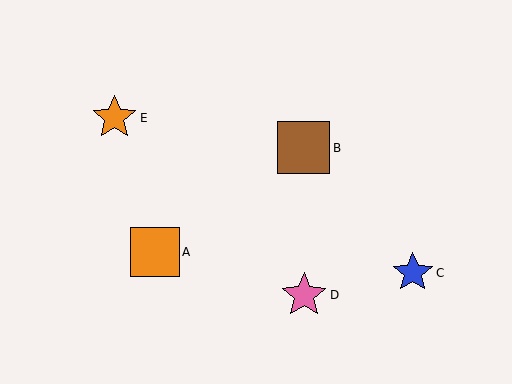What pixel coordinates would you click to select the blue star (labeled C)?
Click at (413, 273) to select the blue star C.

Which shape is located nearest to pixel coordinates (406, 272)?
The blue star (labeled C) at (413, 273) is nearest to that location.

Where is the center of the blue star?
The center of the blue star is at (413, 273).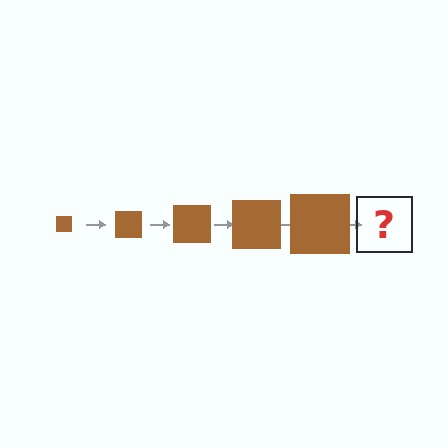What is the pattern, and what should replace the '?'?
The pattern is that the square gets progressively larger each step. The '?' should be a brown square, larger than the previous one.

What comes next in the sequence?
The next element should be a brown square, larger than the previous one.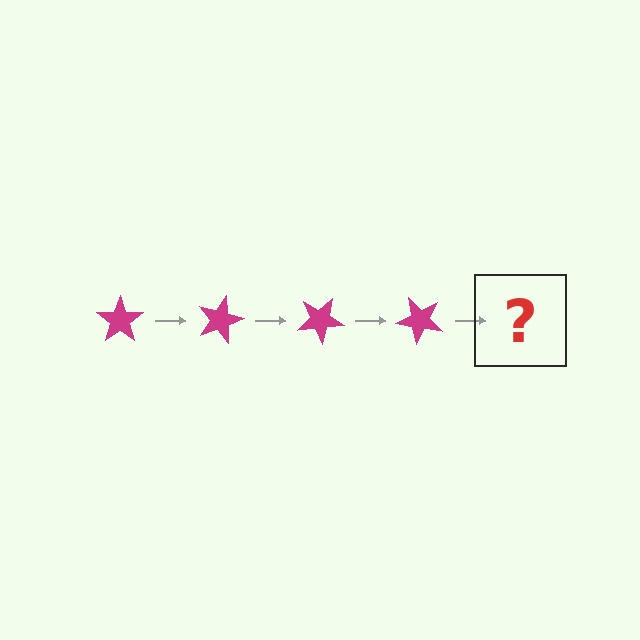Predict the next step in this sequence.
The next step is a magenta star rotated 60 degrees.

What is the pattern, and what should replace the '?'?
The pattern is that the star rotates 15 degrees each step. The '?' should be a magenta star rotated 60 degrees.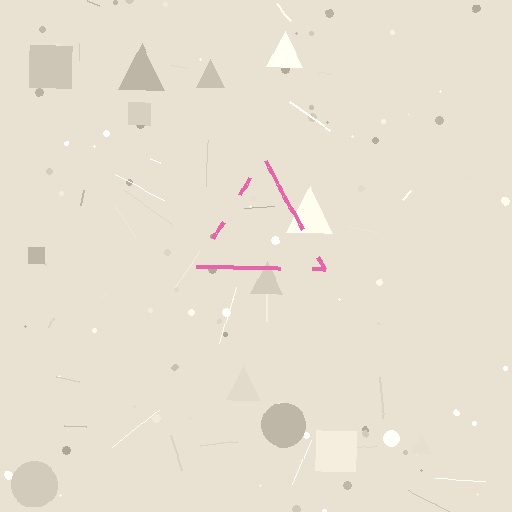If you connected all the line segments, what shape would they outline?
They would outline a triangle.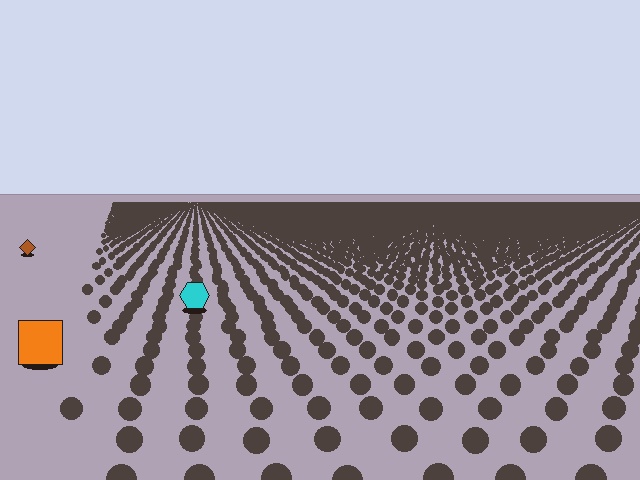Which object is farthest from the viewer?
The brown diamond is farthest from the viewer. It appears smaller and the ground texture around it is denser.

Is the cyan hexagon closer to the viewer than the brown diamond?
Yes. The cyan hexagon is closer — you can tell from the texture gradient: the ground texture is coarser near it.